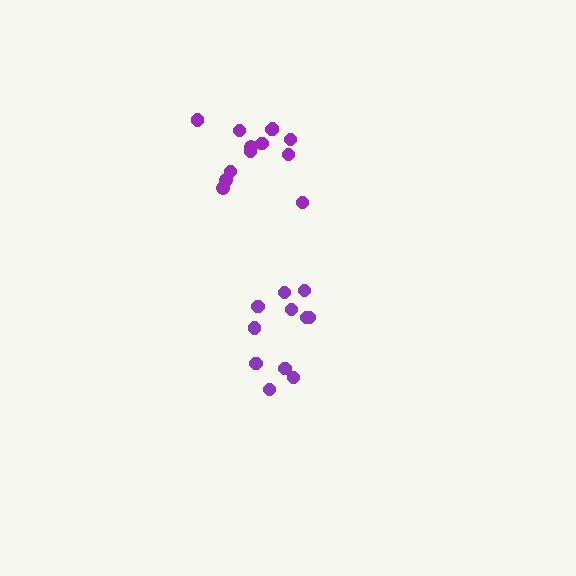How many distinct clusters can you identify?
There are 2 distinct clusters.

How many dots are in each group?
Group 1: 11 dots, Group 2: 13 dots (24 total).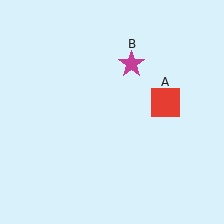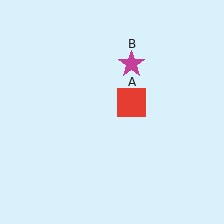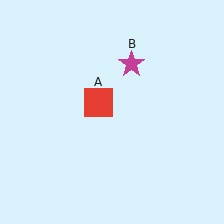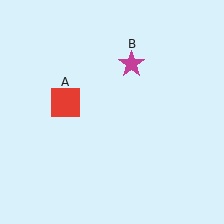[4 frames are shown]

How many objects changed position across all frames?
1 object changed position: red square (object A).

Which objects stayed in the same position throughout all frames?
Magenta star (object B) remained stationary.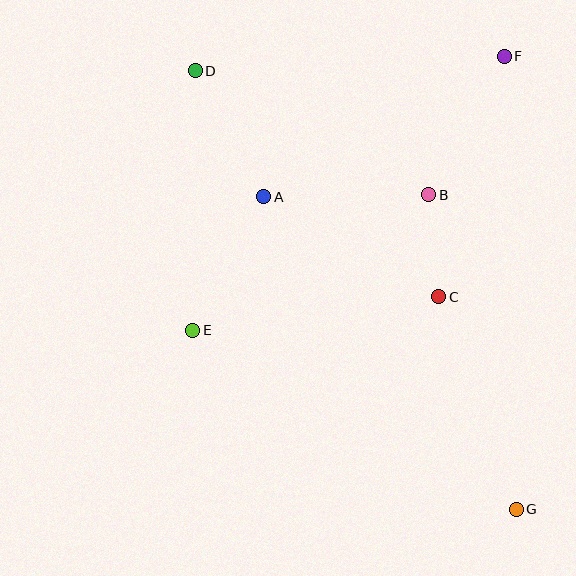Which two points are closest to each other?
Points B and C are closest to each other.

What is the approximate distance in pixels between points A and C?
The distance between A and C is approximately 201 pixels.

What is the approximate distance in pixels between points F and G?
The distance between F and G is approximately 453 pixels.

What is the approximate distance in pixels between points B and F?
The distance between B and F is approximately 157 pixels.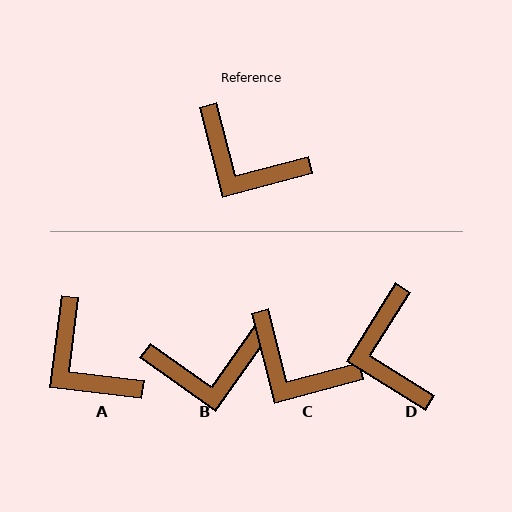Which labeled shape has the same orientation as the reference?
C.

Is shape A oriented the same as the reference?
No, it is off by about 21 degrees.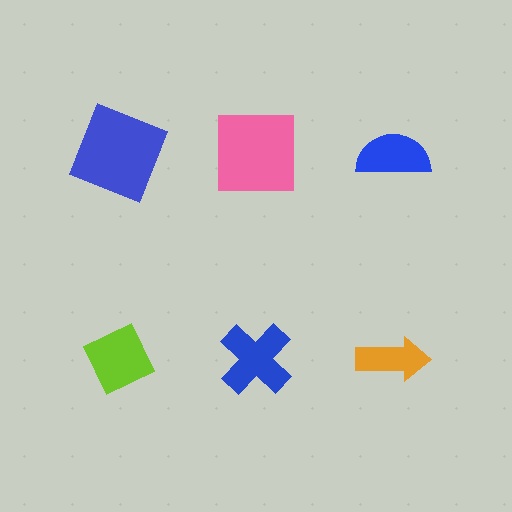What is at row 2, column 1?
A lime diamond.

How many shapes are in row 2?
3 shapes.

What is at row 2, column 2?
A blue cross.